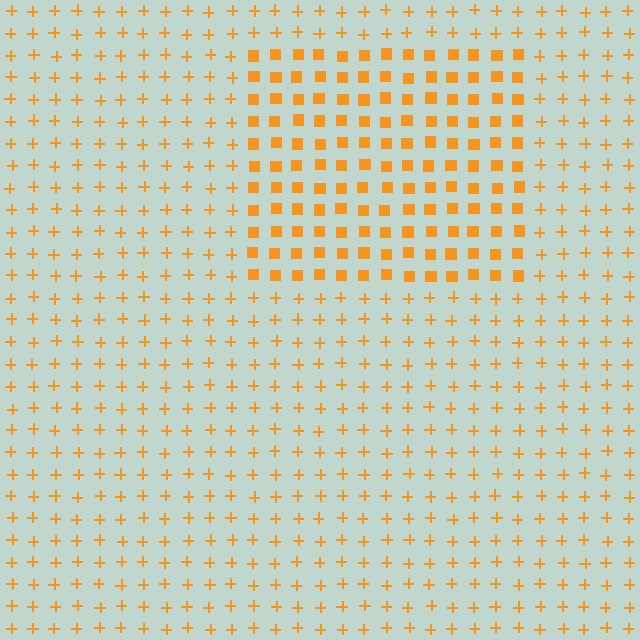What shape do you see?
I see a rectangle.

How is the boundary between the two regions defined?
The boundary is defined by a change in element shape: squares inside vs. plus signs outside. All elements share the same color and spacing.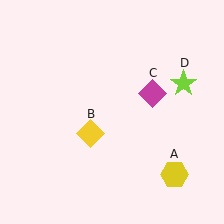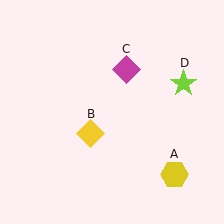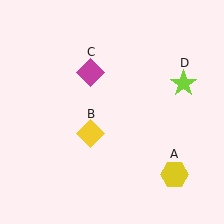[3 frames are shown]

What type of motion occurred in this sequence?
The magenta diamond (object C) rotated counterclockwise around the center of the scene.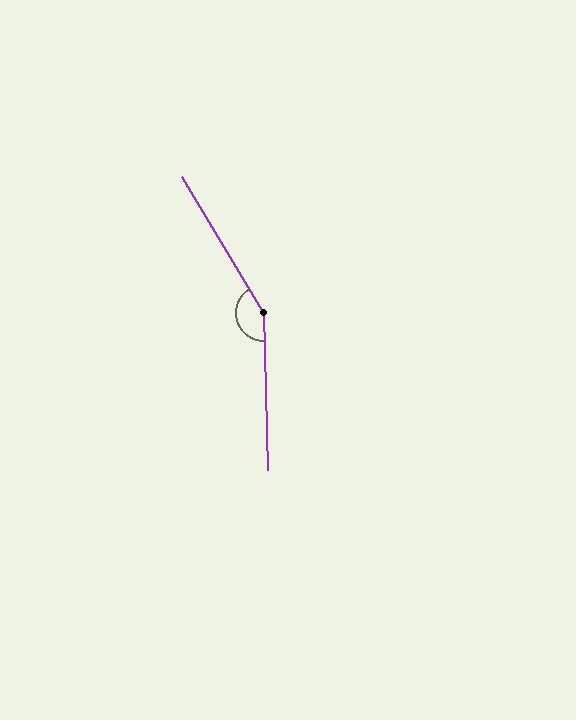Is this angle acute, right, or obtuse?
It is obtuse.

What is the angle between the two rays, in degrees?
Approximately 151 degrees.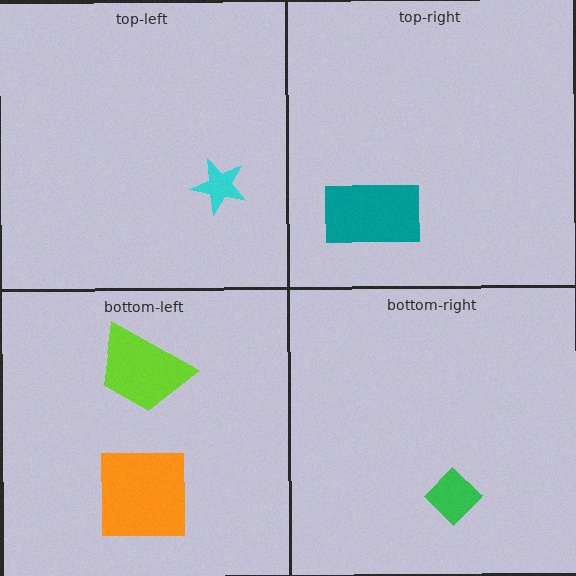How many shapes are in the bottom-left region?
2.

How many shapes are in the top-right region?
1.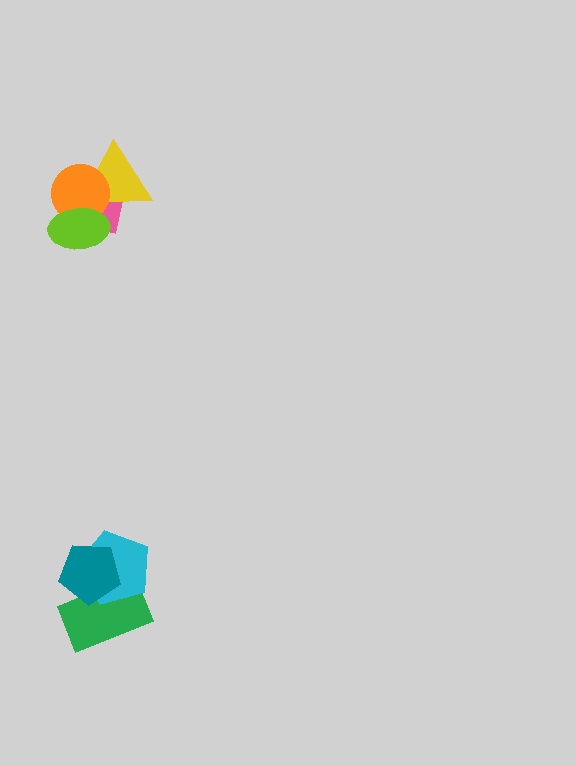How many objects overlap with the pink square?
3 objects overlap with the pink square.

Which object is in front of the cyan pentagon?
The teal pentagon is in front of the cyan pentagon.